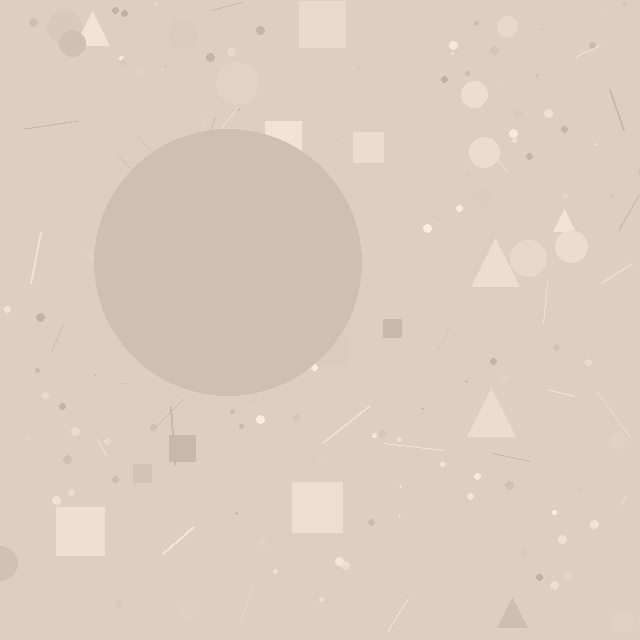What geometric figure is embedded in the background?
A circle is embedded in the background.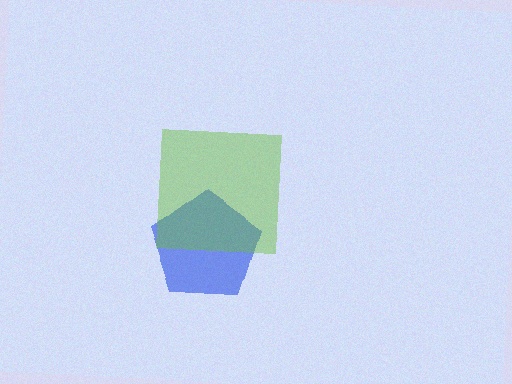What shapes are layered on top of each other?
The layered shapes are: a blue pentagon, a lime square.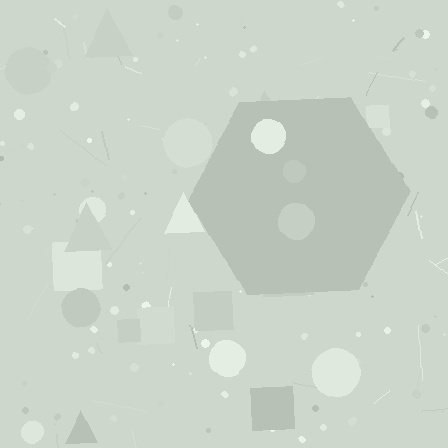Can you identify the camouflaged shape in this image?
The camouflaged shape is a hexagon.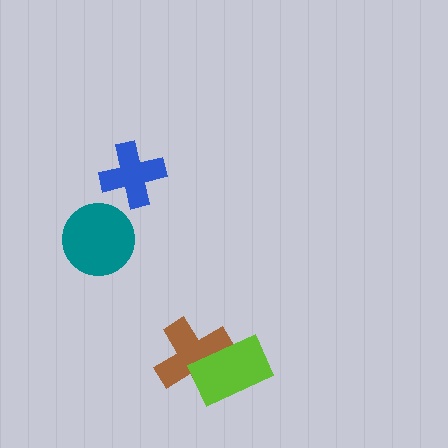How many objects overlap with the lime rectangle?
1 object overlaps with the lime rectangle.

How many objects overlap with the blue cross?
0 objects overlap with the blue cross.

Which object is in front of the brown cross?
The lime rectangle is in front of the brown cross.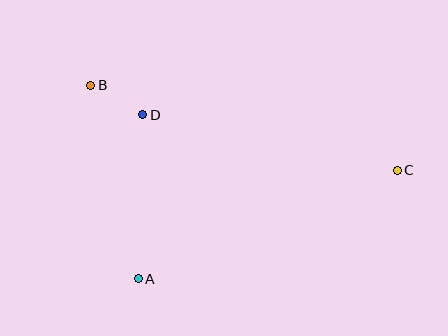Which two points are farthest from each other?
Points B and C are farthest from each other.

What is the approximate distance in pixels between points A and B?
The distance between A and B is approximately 199 pixels.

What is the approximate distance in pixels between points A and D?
The distance between A and D is approximately 164 pixels.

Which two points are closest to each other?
Points B and D are closest to each other.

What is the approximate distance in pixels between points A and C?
The distance between A and C is approximately 281 pixels.